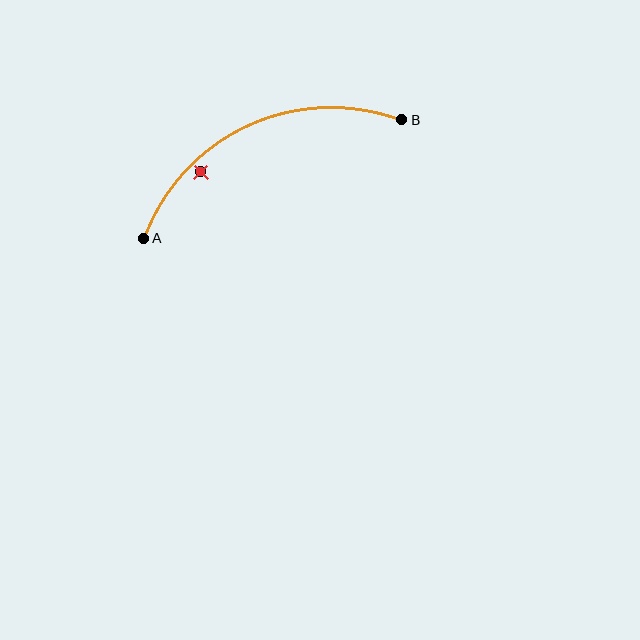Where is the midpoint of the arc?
The arc midpoint is the point on the curve farthest from the straight line joining A and B. It sits above that line.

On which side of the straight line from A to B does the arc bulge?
The arc bulges above the straight line connecting A and B.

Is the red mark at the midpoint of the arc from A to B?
No — the red mark does not lie on the arc at all. It sits slightly inside the curve.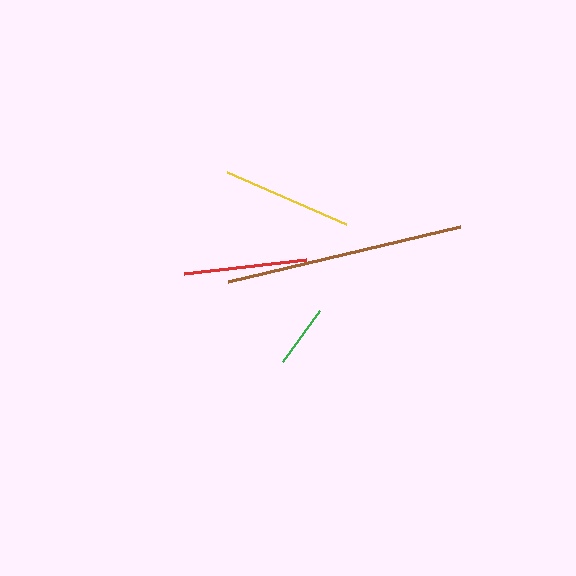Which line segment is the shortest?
The green line is the shortest at approximately 63 pixels.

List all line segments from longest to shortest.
From longest to shortest: brown, yellow, red, green.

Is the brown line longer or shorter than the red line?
The brown line is longer than the red line.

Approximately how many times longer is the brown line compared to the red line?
The brown line is approximately 2.0 times the length of the red line.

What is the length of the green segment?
The green segment is approximately 63 pixels long.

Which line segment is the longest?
The brown line is the longest at approximately 239 pixels.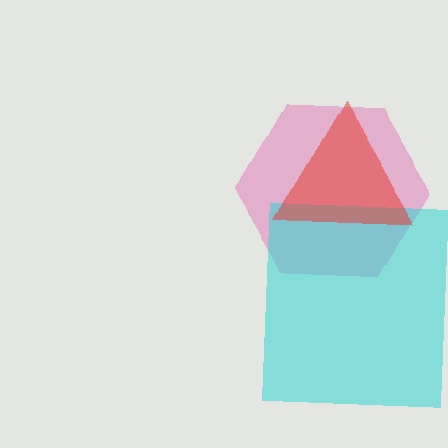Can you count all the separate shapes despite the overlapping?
Yes, there are 3 separate shapes.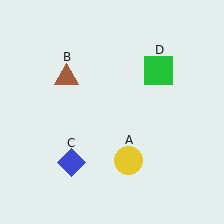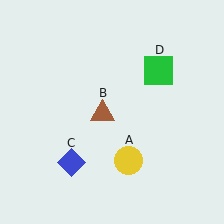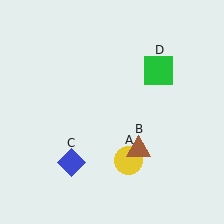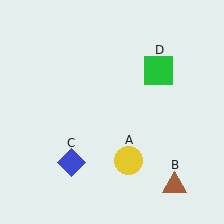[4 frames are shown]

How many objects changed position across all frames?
1 object changed position: brown triangle (object B).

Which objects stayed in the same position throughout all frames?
Yellow circle (object A) and blue diamond (object C) and green square (object D) remained stationary.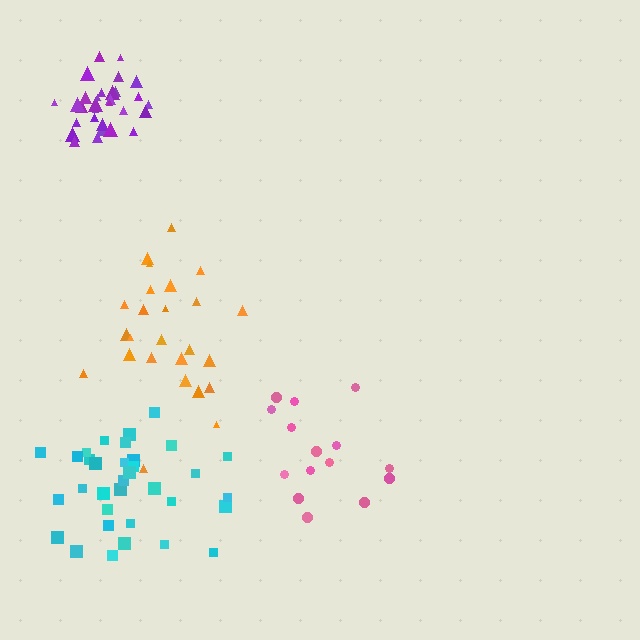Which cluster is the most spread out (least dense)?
Pink.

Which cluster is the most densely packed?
Purple.